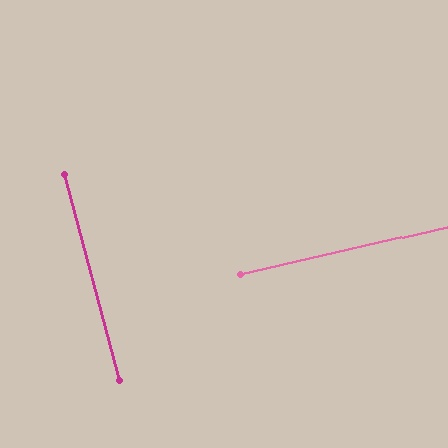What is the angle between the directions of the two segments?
Approximately 88 degrees.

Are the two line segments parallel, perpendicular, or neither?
Perpendicular — they meet at approximately 88°.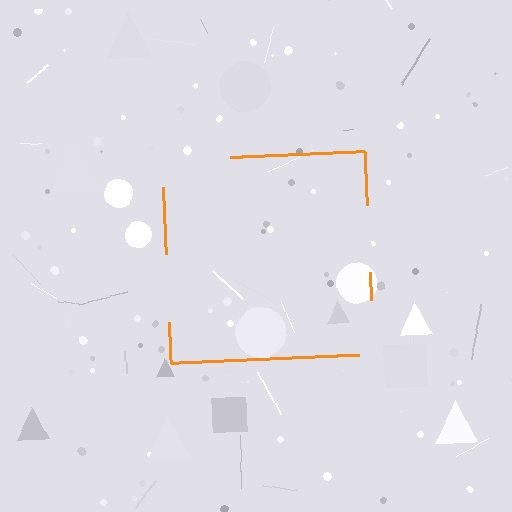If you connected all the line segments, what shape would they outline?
They would outline a square.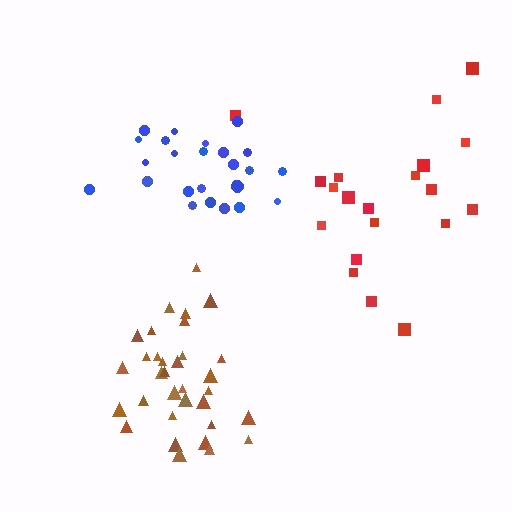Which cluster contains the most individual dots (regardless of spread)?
Brown (33).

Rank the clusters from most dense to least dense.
blue, brown, red.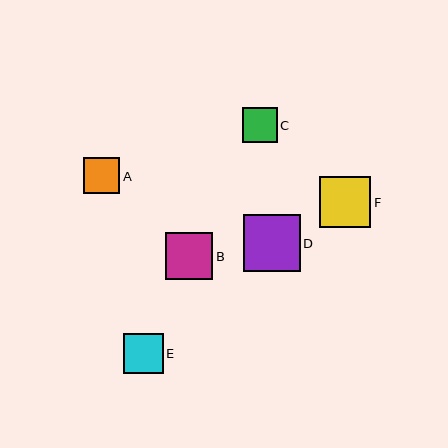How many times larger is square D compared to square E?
Square D is approximately 1.5 times the size of square E.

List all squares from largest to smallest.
From largest to smallest: D, F, B, E, A, C.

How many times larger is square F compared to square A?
Square F is approximately 1.4 times the size of square A.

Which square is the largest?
Square D is the largest with a size of approximately 57 pixels.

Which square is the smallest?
Square C is the smallest with a size of approximately 35 pixels.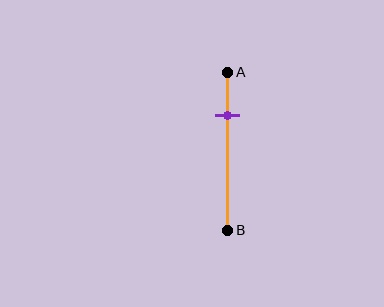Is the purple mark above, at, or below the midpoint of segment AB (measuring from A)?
The purple mark is above the midpoint of segment AB.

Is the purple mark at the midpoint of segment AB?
No, the mark is at about 25% from A, not at the 50% midpoint.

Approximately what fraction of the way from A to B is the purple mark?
The purple mark is approximately 25% of the way from A to B.